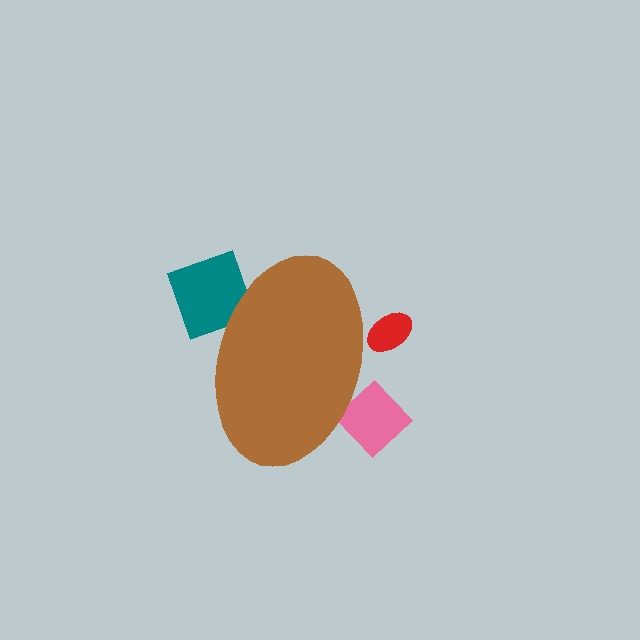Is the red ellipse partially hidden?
Yes, the red ellipse is partially hidden behind the brown ellipse.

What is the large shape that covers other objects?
A brown ellipse.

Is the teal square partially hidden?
Yes, the teal square is partially hidden behind the brown ellipse.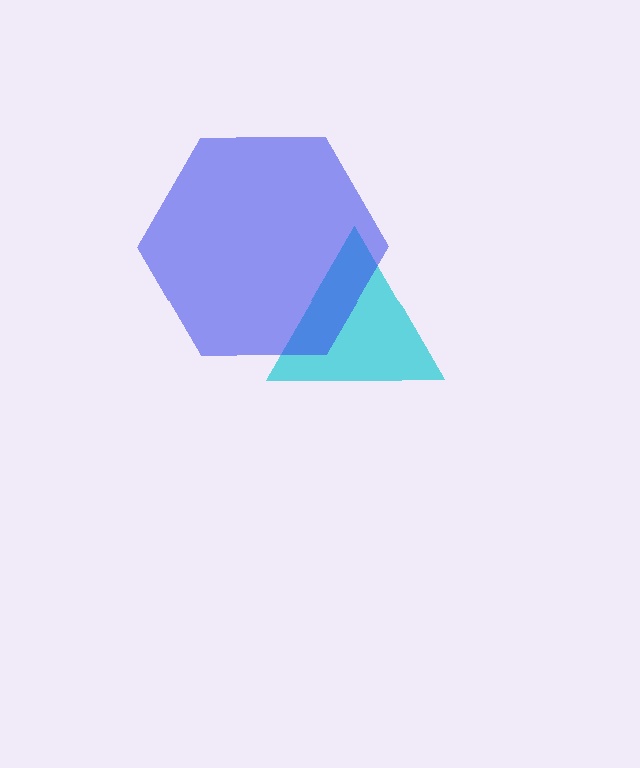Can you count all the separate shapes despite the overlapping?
Yes, there are 2 separate shapes.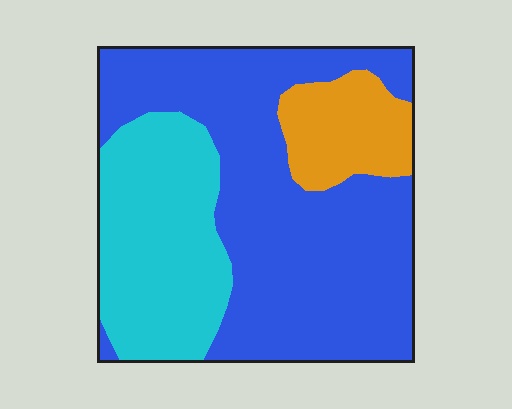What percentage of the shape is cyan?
Cyan covers around 30% of the shape.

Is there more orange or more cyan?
Cyan.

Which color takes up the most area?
Blue, at roughly 60%.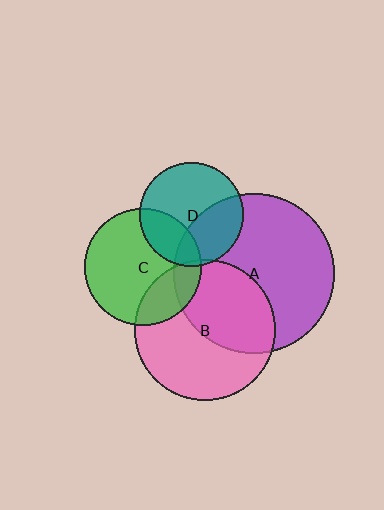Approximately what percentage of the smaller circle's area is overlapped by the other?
Approximately 25%.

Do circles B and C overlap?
Yes.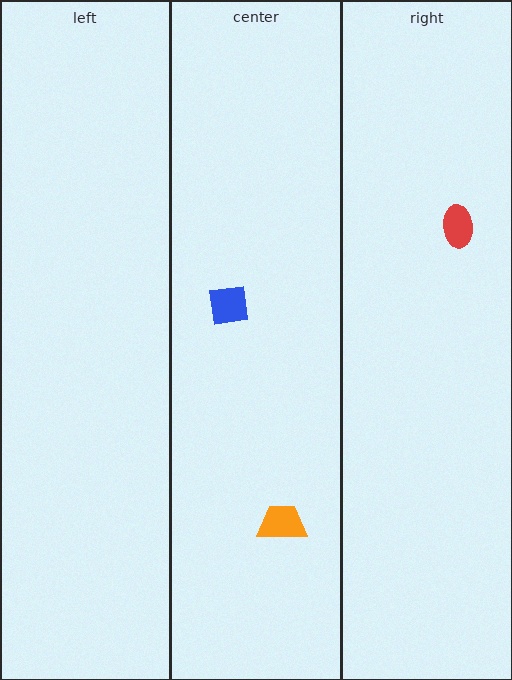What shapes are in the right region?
The red ellipse.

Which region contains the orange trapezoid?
The center region.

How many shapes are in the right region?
1.